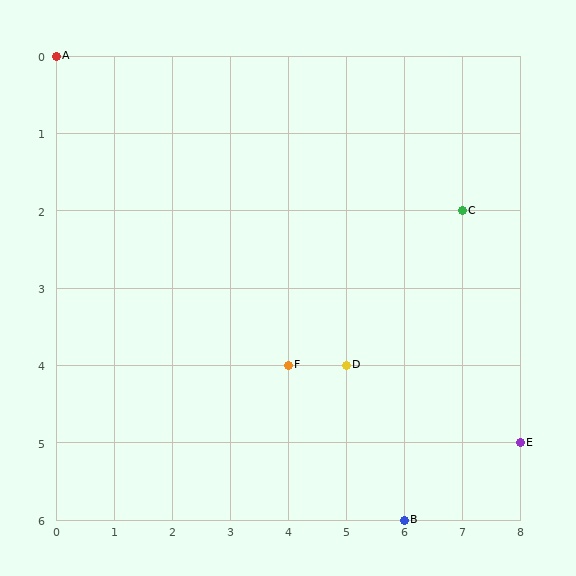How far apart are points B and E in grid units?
Points B and E are 2 columns and 1 row apart (about 2.2 grid units diagonally).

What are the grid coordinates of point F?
Point F is at grid coordinates (4, 4).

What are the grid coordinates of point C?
Point C is at grid coordinates (7, 2).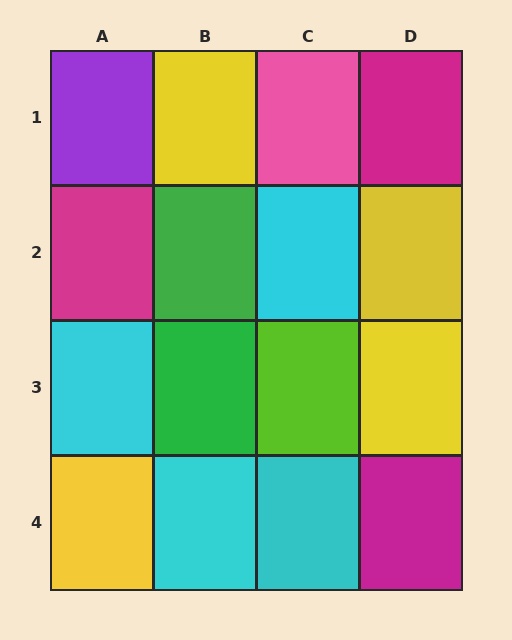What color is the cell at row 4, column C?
Cyan.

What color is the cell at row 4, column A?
Yellow.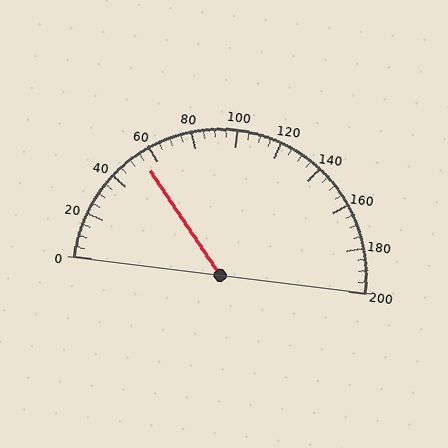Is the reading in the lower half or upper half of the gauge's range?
The reading is in the lower half of the range (0 to 200).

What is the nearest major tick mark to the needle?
The nearest major tick mark is 60.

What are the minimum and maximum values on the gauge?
The gauge ranges from 0 to 200.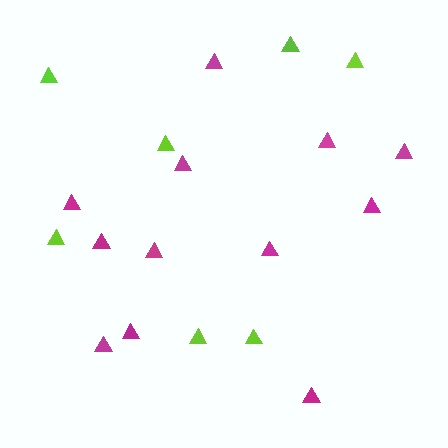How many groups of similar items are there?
There are 2 groups: one group of magenta triangles (12) and one group of lime triangles (7).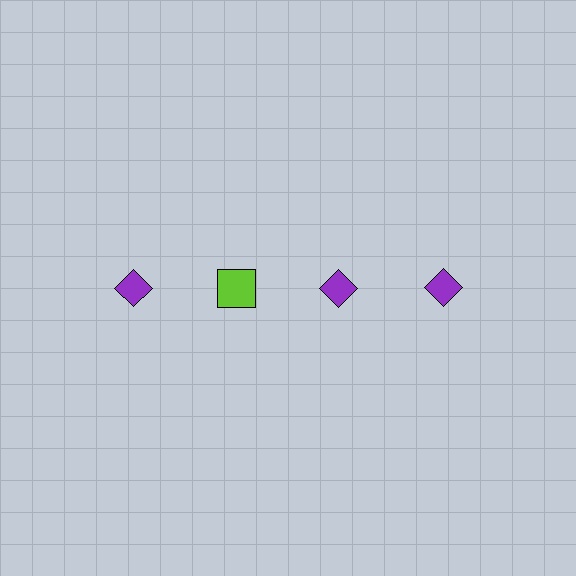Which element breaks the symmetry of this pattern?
The lime square in the top row, second from left column breaks the symmetry. All other shapes are purple diamonds.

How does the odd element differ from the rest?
It differs in both color (lime instead of purple) and shape (square instead of diamond).